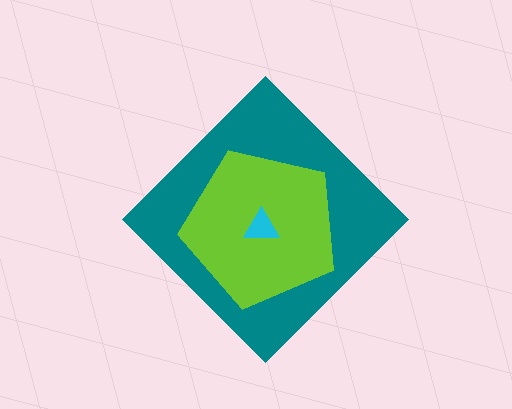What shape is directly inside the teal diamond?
The lime pentagon.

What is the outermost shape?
The teal diamond.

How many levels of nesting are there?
3.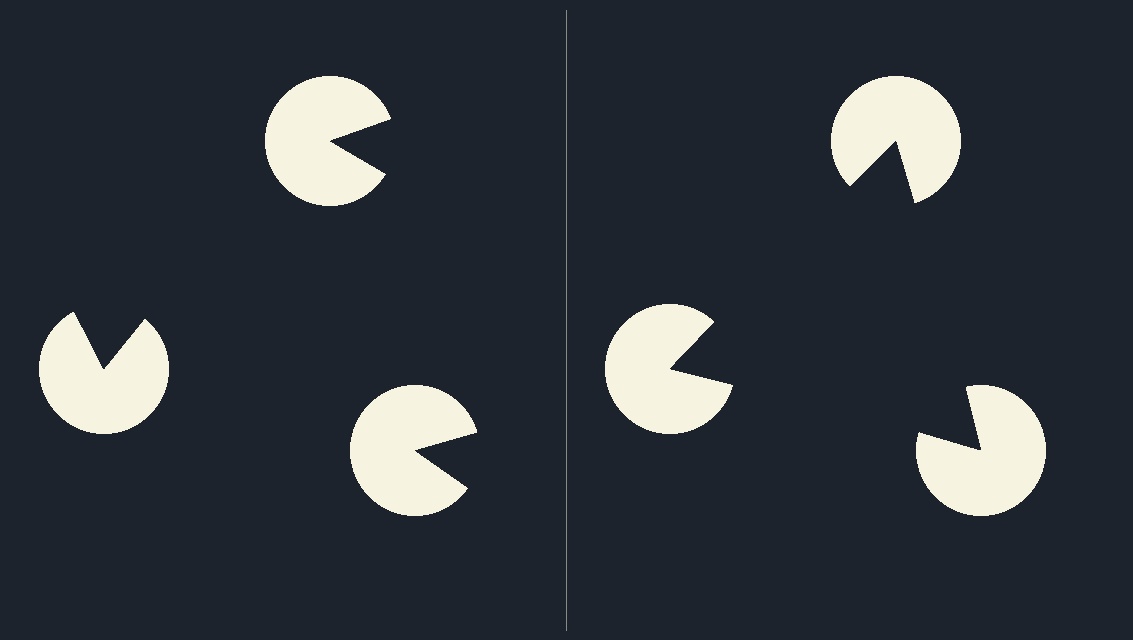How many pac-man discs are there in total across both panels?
6 — 3 on each side.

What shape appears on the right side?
An illusory triangle.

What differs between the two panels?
The pac-man discs are positioned identically on both sides; only the wedge orientations differ. On the right they align to a triangle; on the left they are misaligned.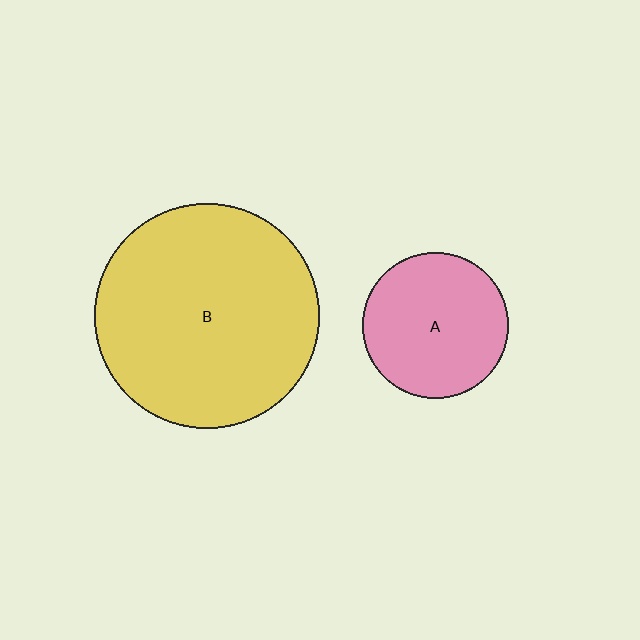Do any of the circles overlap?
No, none of the circles overlap.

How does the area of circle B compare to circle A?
Approximately 2.4 times.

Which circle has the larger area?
Circle B (yellow).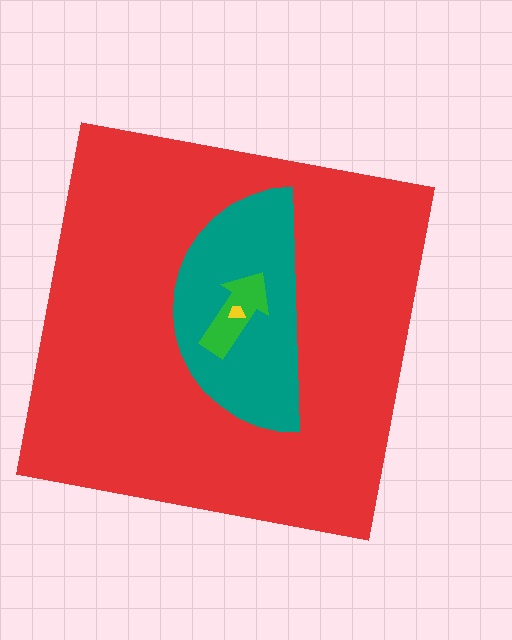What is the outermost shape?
The red square.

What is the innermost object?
The yellow trapezoid.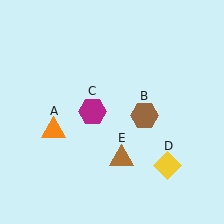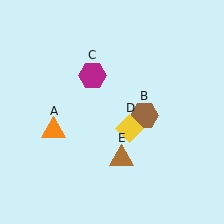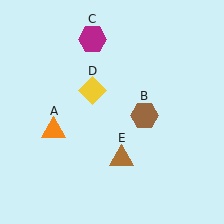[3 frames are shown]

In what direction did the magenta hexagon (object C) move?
The magenta hexagon (object C) moved up.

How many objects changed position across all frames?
2 objects changed position: magenta hexagon (object C), yellow diamond (object D).